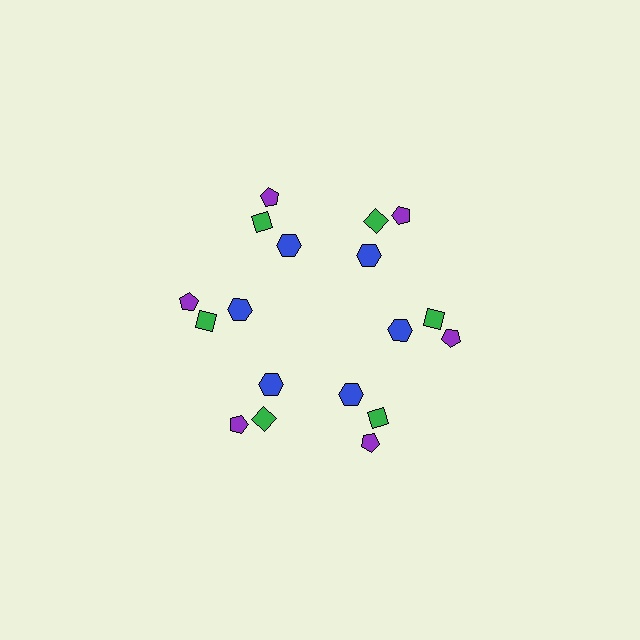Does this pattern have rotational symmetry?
Yes, this pattern has 6-fold rotational symmetry. It looks the same after rotating 60 degrees around the center.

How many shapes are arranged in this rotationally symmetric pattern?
There are 18 shapes, arranged in 6 groups of 3.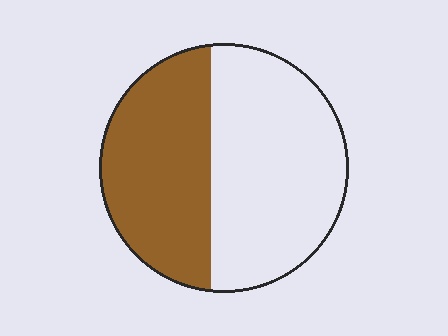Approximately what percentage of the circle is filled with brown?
Approximately 45%.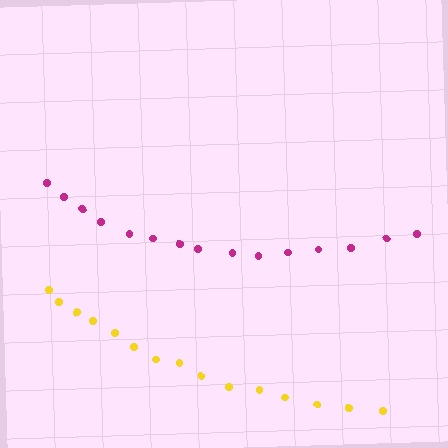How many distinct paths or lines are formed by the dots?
There are 2 distinct paths.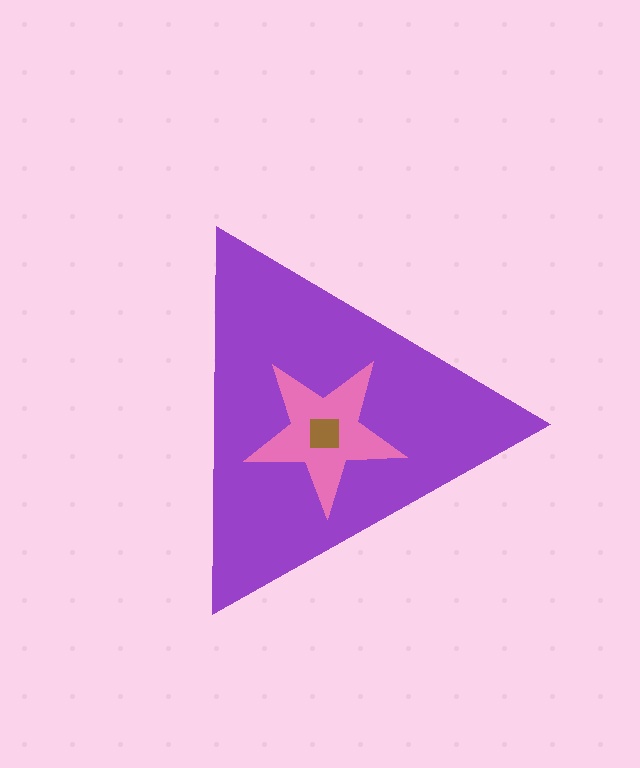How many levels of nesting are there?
3.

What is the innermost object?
The brown square.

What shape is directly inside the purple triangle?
The pink star.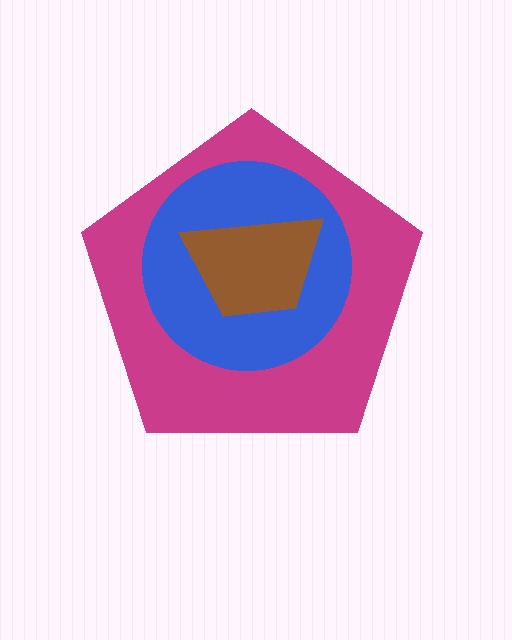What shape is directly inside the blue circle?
The brown trapezoid.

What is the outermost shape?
The magenta pentagon.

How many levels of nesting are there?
3.